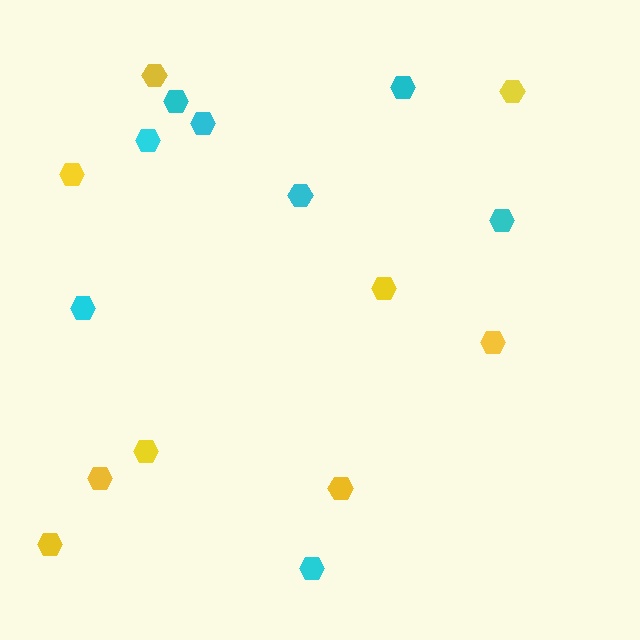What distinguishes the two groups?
There are 2 groups: one group of cyan hexagons (8) and one group of yellow hexagons (9).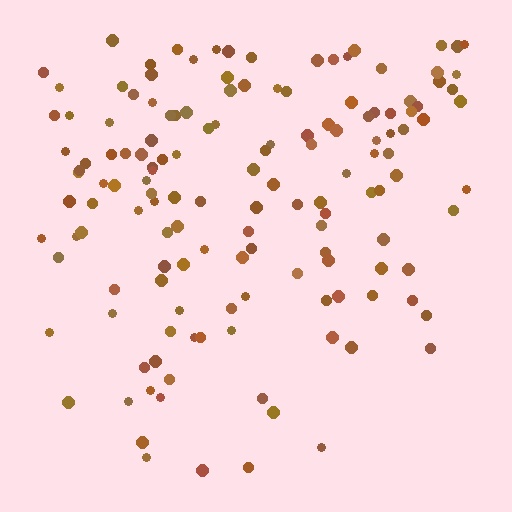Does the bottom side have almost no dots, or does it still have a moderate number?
Still a moderate number, just noticeably fewer than the top.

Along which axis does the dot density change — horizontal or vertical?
Vertical.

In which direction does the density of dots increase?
From bottom to top, with the top side densest.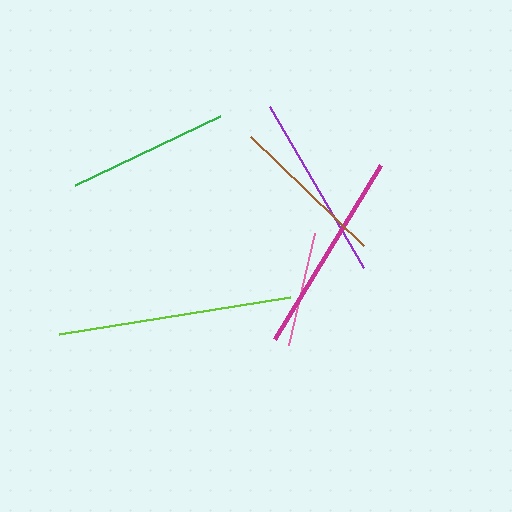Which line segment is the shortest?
The pink line is the shortest at approximately 116 pixels.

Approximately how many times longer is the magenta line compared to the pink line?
The magenta line is approximately 1.8 times the length of the pink line.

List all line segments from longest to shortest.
From longest to shortest: lime, magenta, purple, green, brown, pink.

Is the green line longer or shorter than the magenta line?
The magenta line is longer than the green line.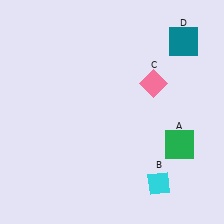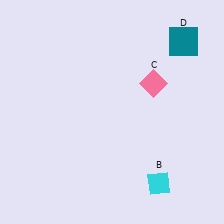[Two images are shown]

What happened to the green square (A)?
The green square (A) was removed in Image 2. It was in the bottom-right area of Image 1.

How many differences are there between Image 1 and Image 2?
There is 1 difference between the two images.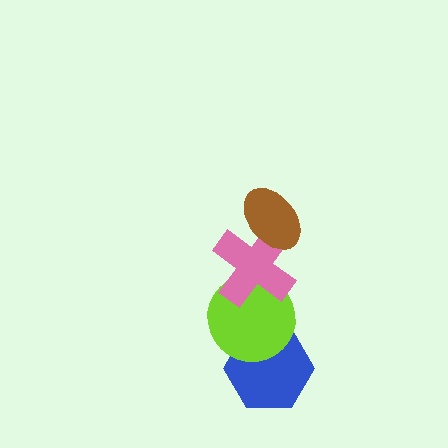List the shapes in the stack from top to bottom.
From top to bottom: the brown ellipse, the pink cross, the lime circle, the blue hexagon.